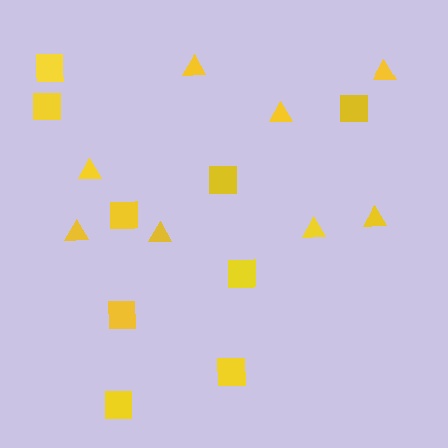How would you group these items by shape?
There are 2 groups: one group of squares (9) and one group of triangles (8).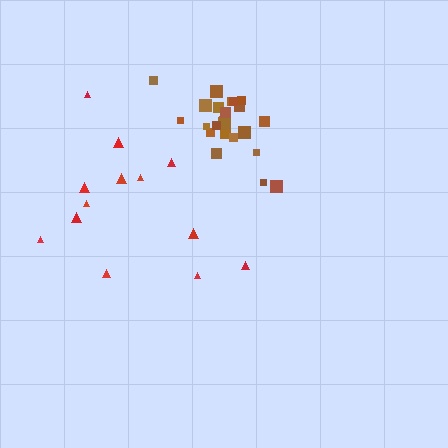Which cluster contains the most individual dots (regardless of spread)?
Brown (24).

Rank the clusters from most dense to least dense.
brown, red.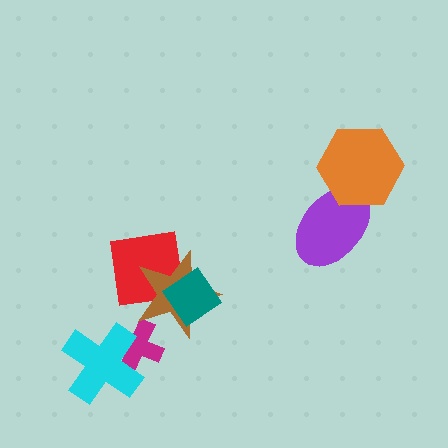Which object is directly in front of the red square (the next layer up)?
The brown star is directly in front of the red square.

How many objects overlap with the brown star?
3 objects overlap with the brown star.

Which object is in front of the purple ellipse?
The orange hexagon is in front of the purple ellipse.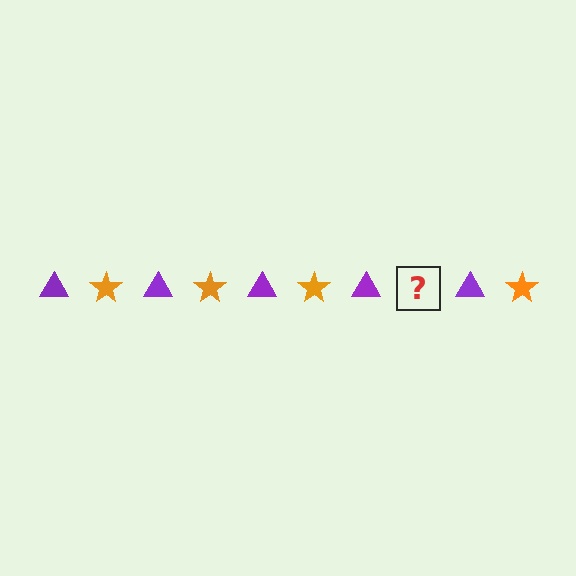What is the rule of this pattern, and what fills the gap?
The rule is that the pattern alternates between purple triangle and orange star. The gap should be filled with an orange star.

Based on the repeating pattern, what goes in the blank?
The blank should be an orange star.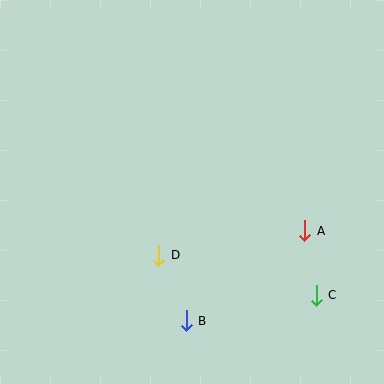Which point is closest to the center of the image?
Point D at (159, 255) is closest to the center.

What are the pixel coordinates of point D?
Point D is at (159, 255).